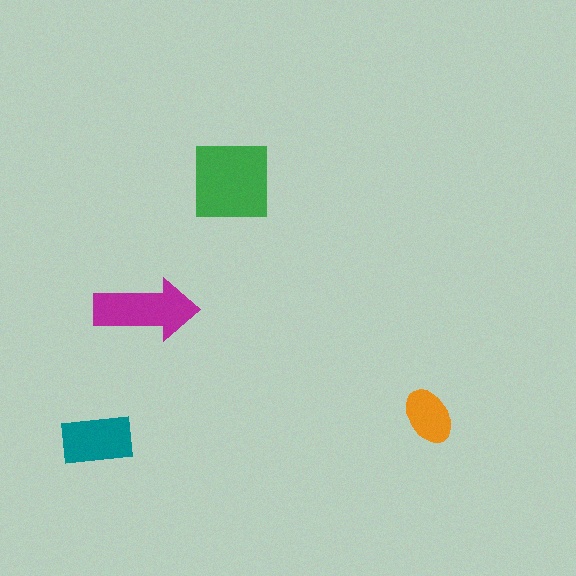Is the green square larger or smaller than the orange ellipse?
Larger.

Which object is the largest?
The green square.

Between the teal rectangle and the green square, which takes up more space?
The green square.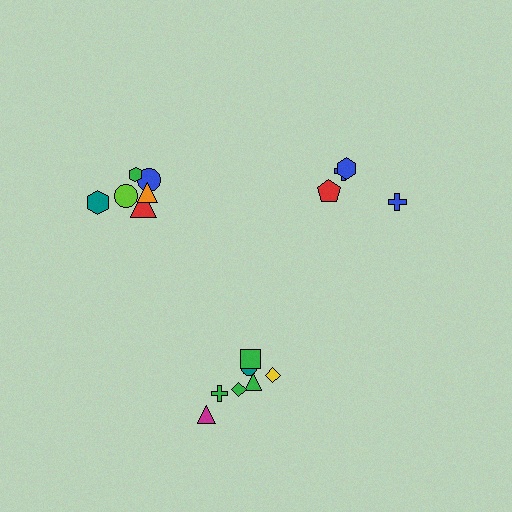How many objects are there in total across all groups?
There are 17 objects.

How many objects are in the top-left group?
There are 6 objects.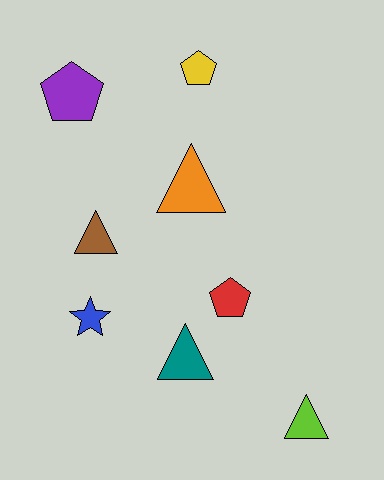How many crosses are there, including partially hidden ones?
There are no crosses.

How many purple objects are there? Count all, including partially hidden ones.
There is 1 purple object.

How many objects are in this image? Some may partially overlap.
There are 8 objects.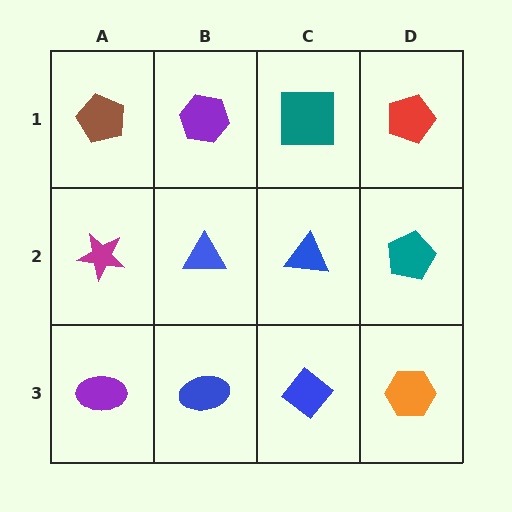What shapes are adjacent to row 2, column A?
A brown pentagon (row 1, column A), a purple ellipse (row 3, column A), a blue triangle (row 2, column B).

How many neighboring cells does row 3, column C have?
3.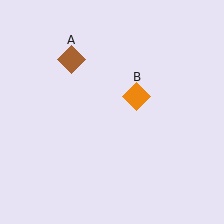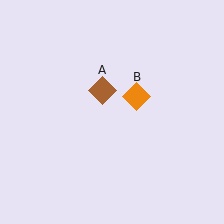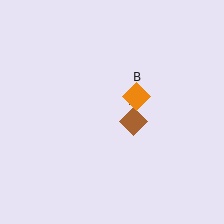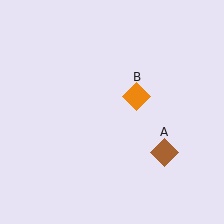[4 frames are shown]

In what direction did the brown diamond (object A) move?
The brown diamond (object A) moved down and to the right.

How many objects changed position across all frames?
1 object changed position: brown diamond (object A).